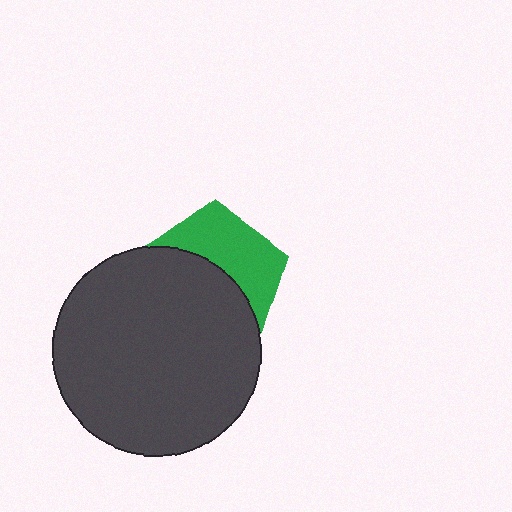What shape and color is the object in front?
The object in front is a dark gray circle.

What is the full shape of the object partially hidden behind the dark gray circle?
The partially hidden object is a green pentagon.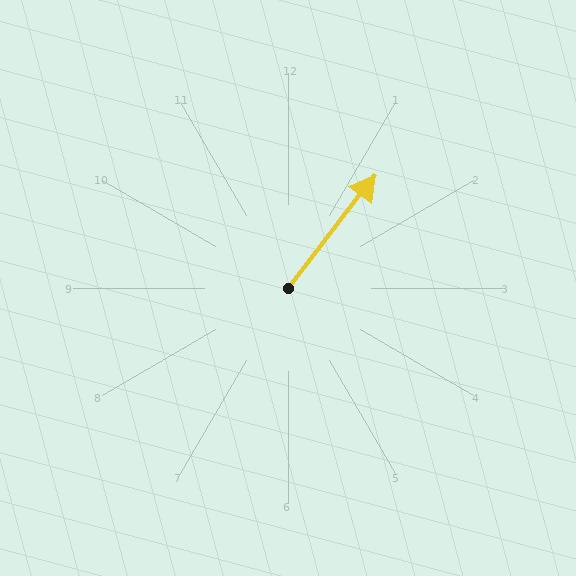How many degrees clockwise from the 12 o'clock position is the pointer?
Approximately 38 degrees.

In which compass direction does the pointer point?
Northeast.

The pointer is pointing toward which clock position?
Roughly 1 o'clock.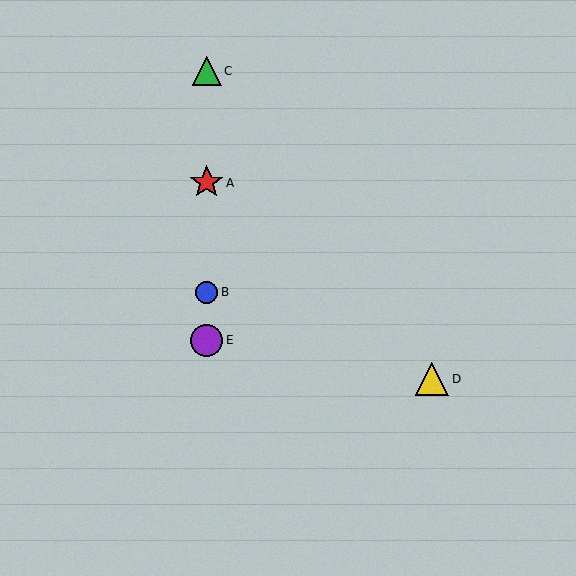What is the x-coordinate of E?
Object E is at x≈207.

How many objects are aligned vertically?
4 objects (A, B, C, E) are aligned vertically.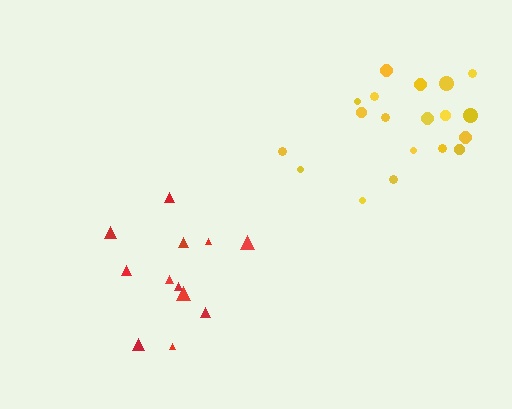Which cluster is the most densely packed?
Yellow.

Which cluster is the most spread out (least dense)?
Red.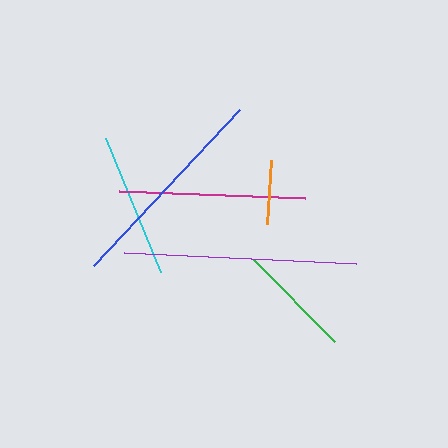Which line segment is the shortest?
The orange line is the shortest at approximately 64 pixels.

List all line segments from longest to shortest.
From longest to shortest: purple, blue, magenta, cyan, green, orange.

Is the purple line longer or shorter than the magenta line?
The purple line is longer than the magenta line.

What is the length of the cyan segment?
The cyan segment is approximately 145 pixels long.